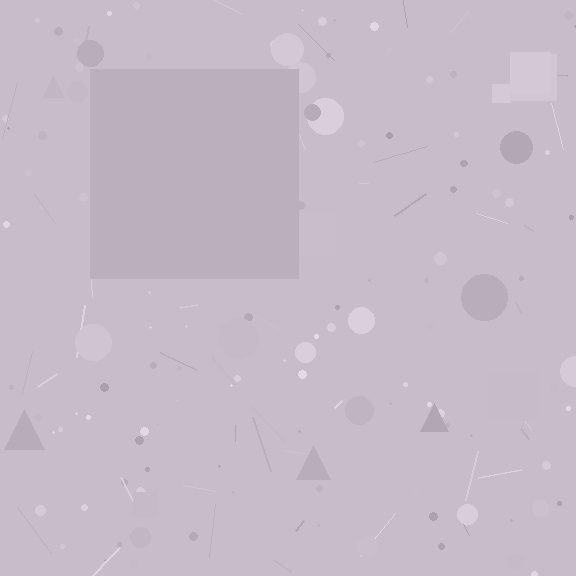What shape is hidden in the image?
A square is hidden in the image.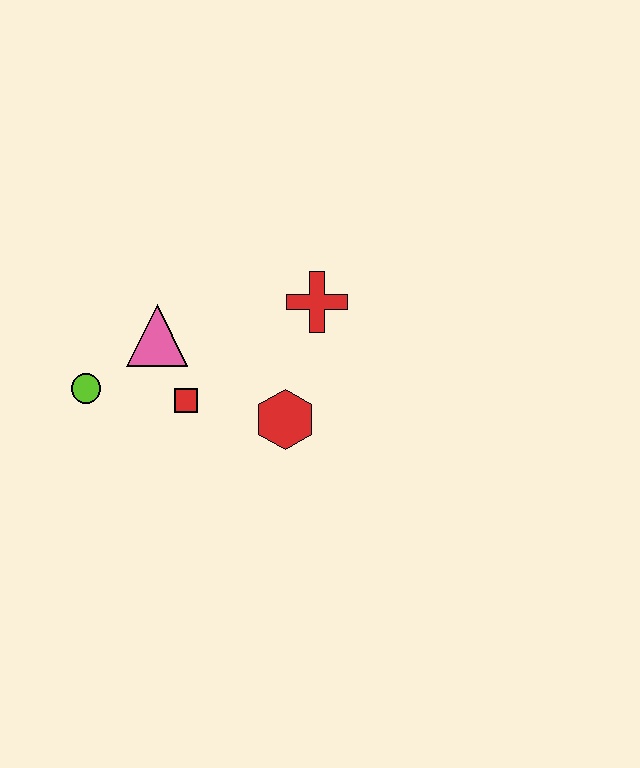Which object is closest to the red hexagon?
The red square is closest to the red hexagon.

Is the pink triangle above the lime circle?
Yes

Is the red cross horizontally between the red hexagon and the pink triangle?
No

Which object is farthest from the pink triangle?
The red cross is farthest from the pink triangle.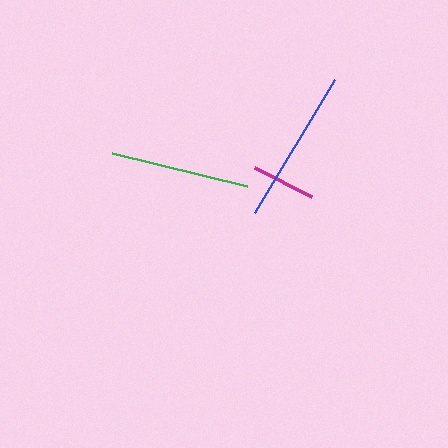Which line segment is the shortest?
The magenta line is the shortest at approximately 64 pixels.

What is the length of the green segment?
The green segment is approximately 139 pixels long.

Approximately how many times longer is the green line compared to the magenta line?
The green line is approximately 2.2 times the length of the magenta line.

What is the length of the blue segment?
The blue segment is approximately 155 pixels long.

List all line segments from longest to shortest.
From longest to shortest: blue, green, magenta.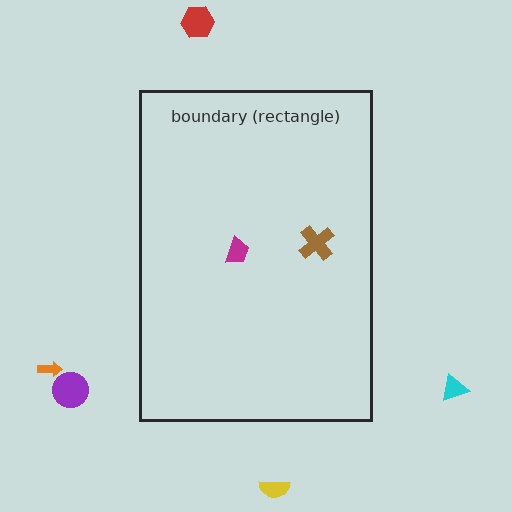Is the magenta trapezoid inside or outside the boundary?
Inside.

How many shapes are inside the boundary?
2 inside, 5 outside.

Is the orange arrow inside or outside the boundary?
Outside.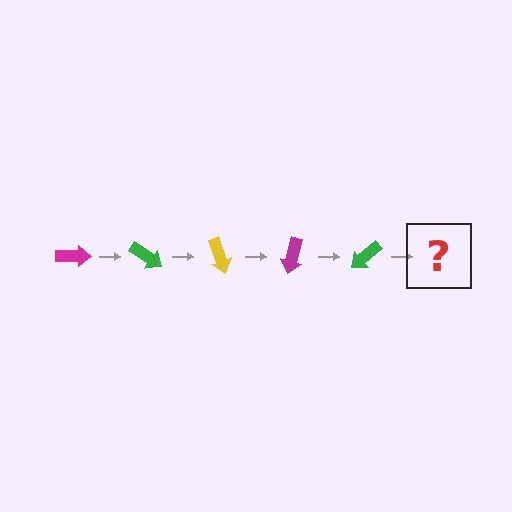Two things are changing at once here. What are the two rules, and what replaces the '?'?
The two rules are that it rotates 35 degrees each step and the color cycles through magenta, green, and yellow. The '?' should be a yellow arrow, rotated 175 degrees from the start.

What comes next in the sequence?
The next element should be a yellow arrow, rotated 175 degrees from the start.